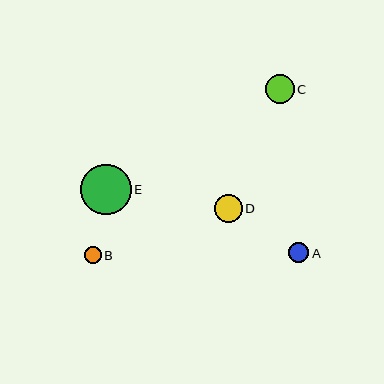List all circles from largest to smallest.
From largest to smallest: E, C, D, A, B.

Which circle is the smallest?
Circle B is the smallest with a size of approximately 17 pixels.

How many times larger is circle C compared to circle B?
Circle C is approximately 1.7 times the size of circle B.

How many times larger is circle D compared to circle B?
Circle D is approximately 1.7 times the size of circle B.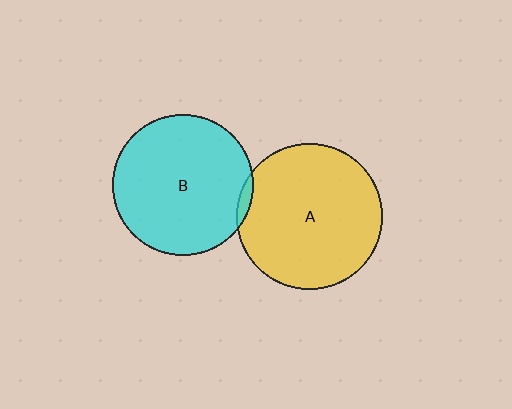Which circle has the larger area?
Circle A (yellow).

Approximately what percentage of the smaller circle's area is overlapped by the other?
Approximately 5%.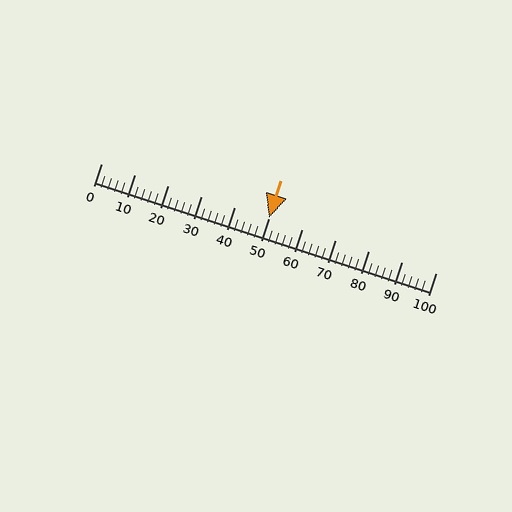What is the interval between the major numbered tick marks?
The major tick marks are spaced 10 units apart.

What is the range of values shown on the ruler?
The ruler shows values from 0 to 100.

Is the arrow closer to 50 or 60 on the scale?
The arrow is closer to 50.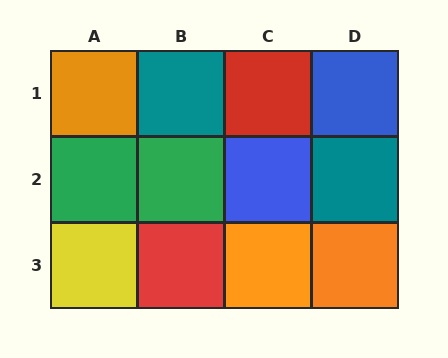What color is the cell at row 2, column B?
Green.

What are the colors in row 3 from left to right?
Yellow, red, orange, orange.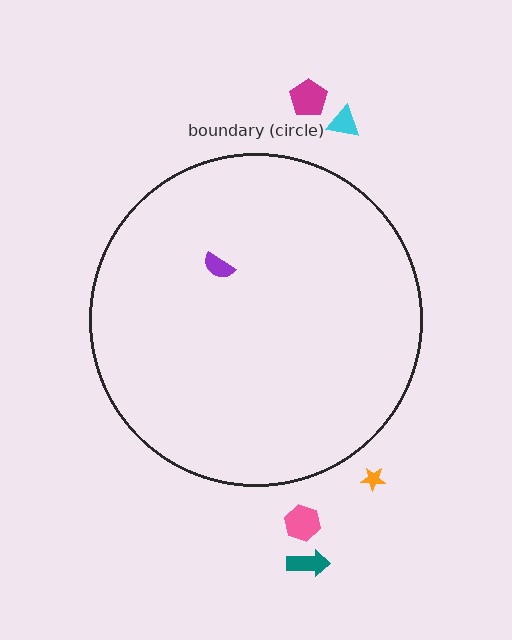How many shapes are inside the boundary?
1 inside, 5 outside.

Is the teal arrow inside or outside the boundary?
Outside.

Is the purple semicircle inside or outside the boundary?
Inside.